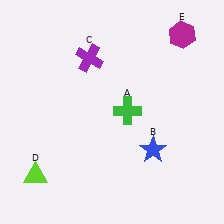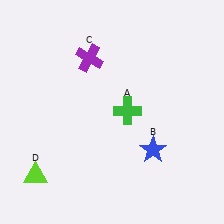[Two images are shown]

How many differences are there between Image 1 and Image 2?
There is 1 difference between the two images.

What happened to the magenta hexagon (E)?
The magenta hexagon (E) was removed in Image 2. It was in the top-right area of Image 1.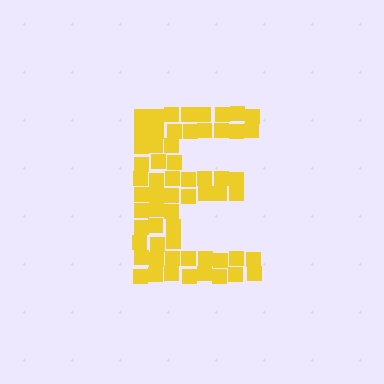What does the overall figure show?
The overall figure shows the letter E.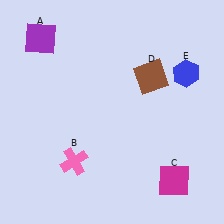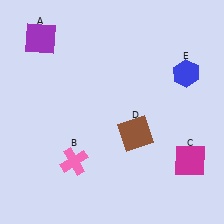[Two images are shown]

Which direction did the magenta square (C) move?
The magenta square (C) moved up.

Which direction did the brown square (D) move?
The brown square (D) moved down.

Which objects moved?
The objects that moved are: the magenta square (C), the brown square (D).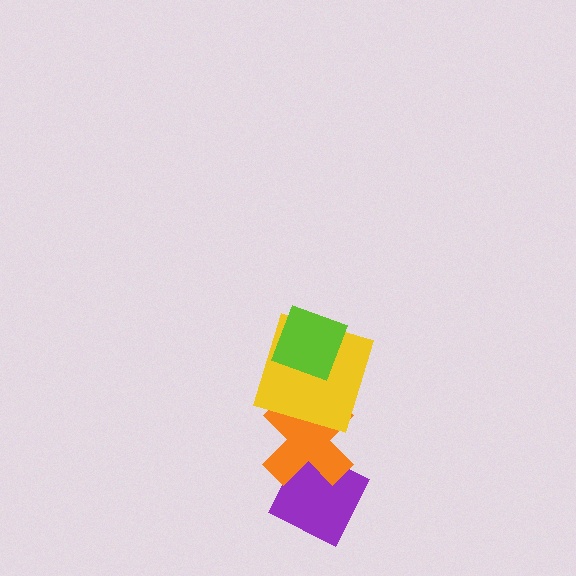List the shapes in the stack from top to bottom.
From top to bottom: the lime diamond, the yellow square, the orange cross, the purple diamond.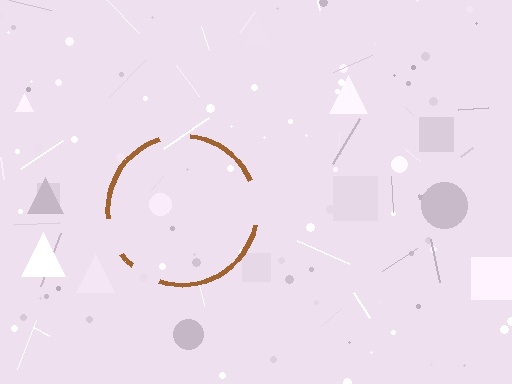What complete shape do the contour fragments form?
The contour fragments form a circle.